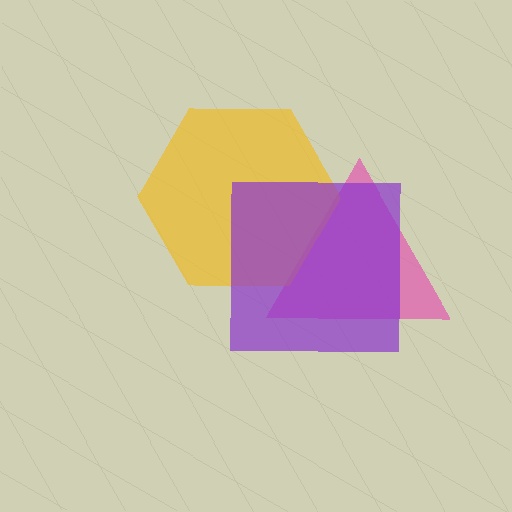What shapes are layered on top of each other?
The layered shapes are: a pink triangle, a yellow hexagon, a purple square.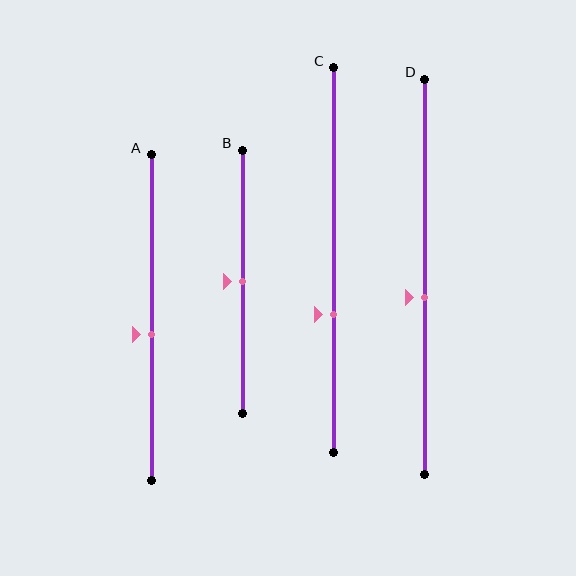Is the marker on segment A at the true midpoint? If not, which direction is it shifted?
No, the marker on segment A is shifted downward by about 5% of the segment length.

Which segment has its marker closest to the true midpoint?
Segment B has its marker closest to the true midpoint.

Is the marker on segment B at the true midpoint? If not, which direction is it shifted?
Yes, the marker on segment B is at the true midpoint.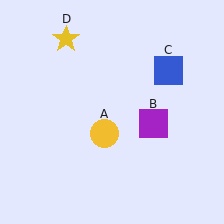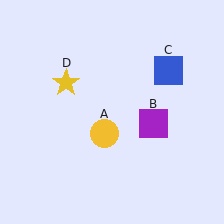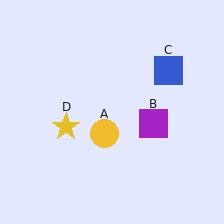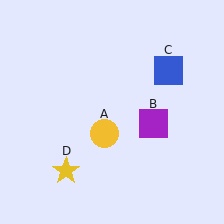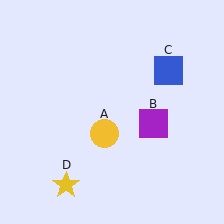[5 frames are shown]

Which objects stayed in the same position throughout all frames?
Yellow circle (object A) and purple square (object B) and blue square (object C) remained stationary.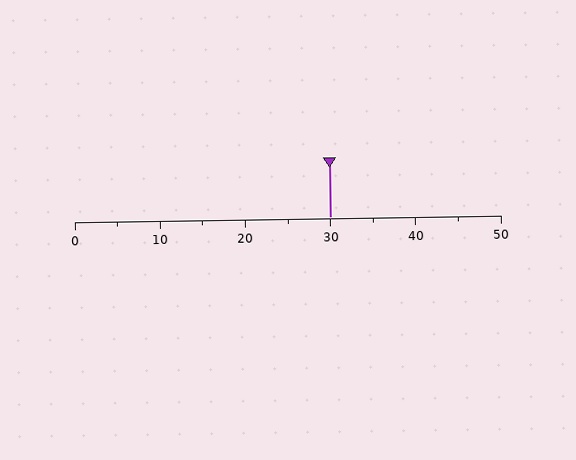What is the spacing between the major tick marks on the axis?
The major ticks are spaced 10 apart.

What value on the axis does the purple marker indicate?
The marker indicates approximately 30.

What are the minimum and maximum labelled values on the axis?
The axis runs from 0 to 50.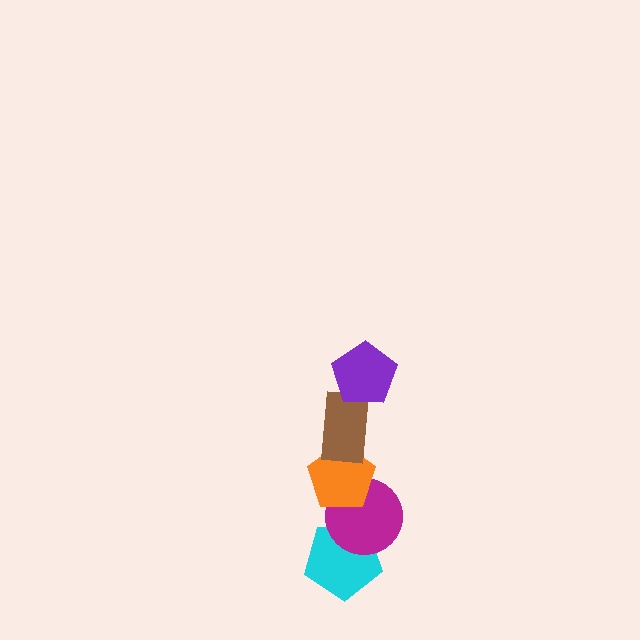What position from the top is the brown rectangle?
The brown rectangle is 2nd from the top.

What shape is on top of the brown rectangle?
The purple pentagon is on top of the brown rectangle.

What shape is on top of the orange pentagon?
The brown rectangle is on top of the orange pentagon.